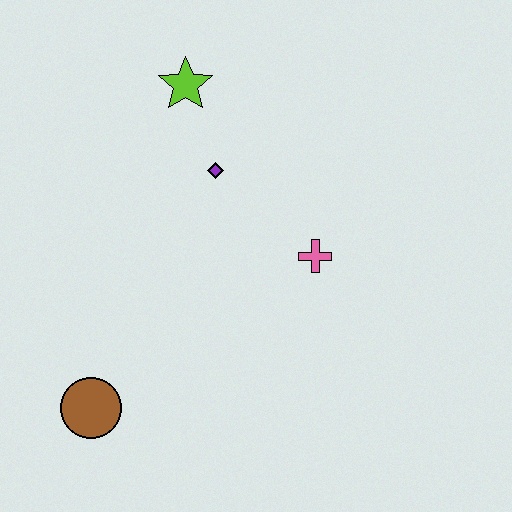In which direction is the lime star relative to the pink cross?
The lime star is above the pink cross.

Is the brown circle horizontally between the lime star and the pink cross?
No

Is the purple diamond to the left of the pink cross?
Yes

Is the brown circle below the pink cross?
Yes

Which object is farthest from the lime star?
The brown circle is farthest from the lime star.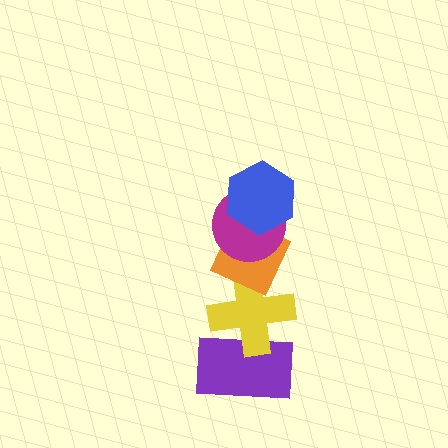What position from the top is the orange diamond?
The orange diamond is 3rd from the top.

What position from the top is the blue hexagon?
The blue hexagon is 1st from the top.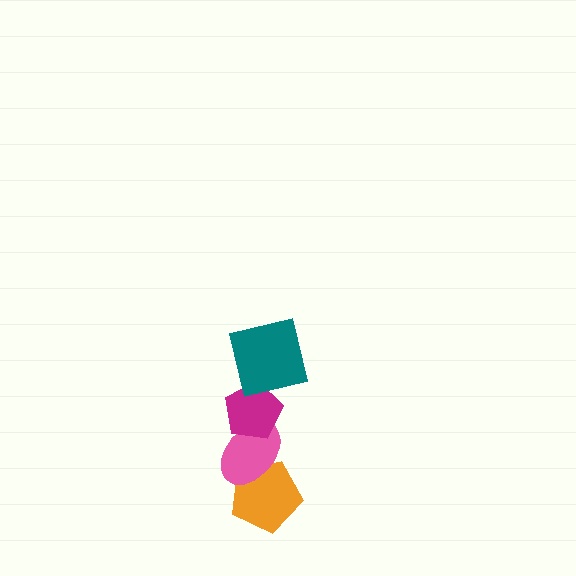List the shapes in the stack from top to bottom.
From top to bottom: the teal square, the magenta pentagon, the pink ellipse, the orange pentagon.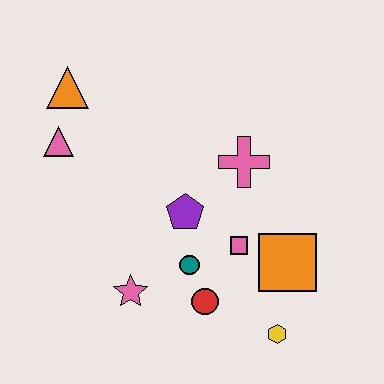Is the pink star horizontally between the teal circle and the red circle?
No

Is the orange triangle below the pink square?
No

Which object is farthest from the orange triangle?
The yellow hexagon is farthest from the orange triangle.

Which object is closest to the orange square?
The pink square is closest to the orange square.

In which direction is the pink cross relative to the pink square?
The pink cross is above the pink square.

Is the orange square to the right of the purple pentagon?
Yes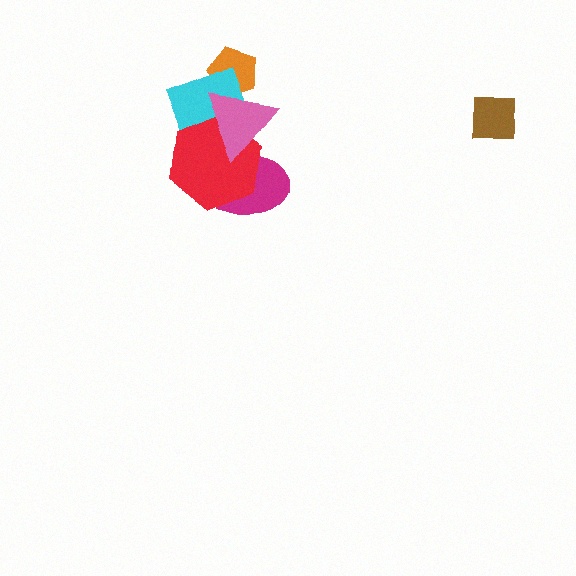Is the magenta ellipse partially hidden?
Yes, it is partially covered by another shape.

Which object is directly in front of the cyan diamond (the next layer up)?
The magenta ellipse is directly in front of the cyan diamond.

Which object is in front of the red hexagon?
The pink triangle is in front of the red hexagon.